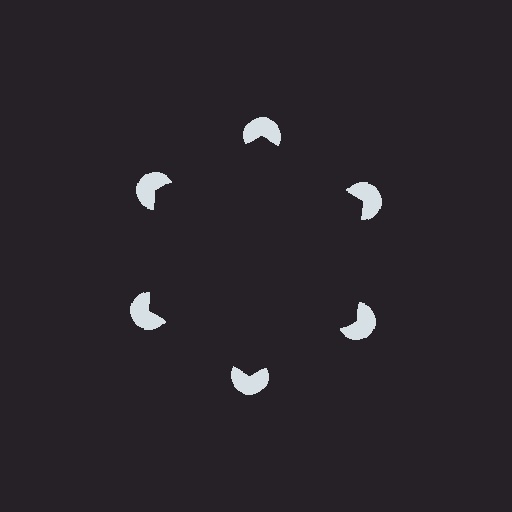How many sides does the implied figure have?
6 sides.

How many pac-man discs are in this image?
There are 6 — one at each vertex of the illusory hexagon.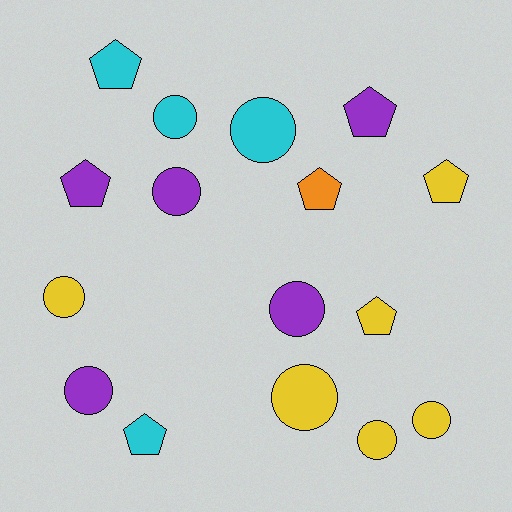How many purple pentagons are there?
There are 2 purple pentagons.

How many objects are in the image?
There are 16 objects.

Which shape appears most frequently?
Circle, with 9 objects.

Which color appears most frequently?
Yellow, with 6 objects.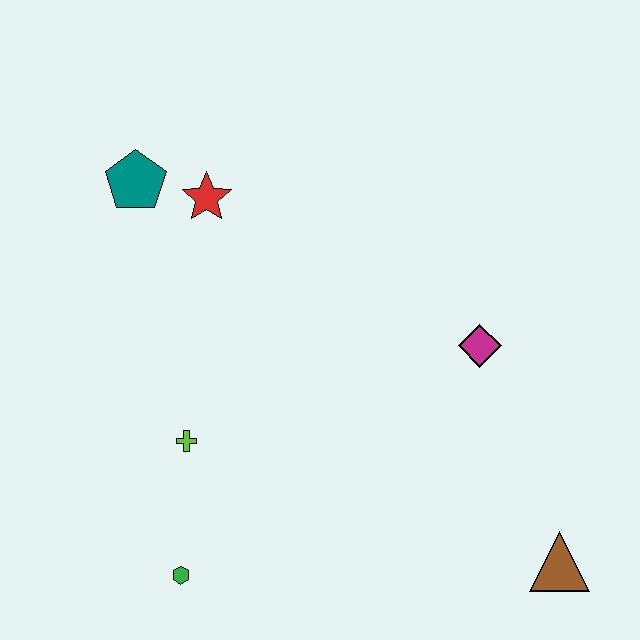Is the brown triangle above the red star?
No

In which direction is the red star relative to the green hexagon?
The red star is above the green hexagon.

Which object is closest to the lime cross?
The green hexagon is closest to the lime cross.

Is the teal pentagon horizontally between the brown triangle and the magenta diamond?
No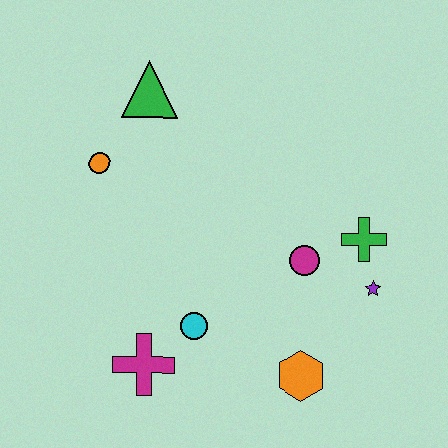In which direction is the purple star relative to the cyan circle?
The purple star is to the right of the cyan circle.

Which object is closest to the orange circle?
The green triangle is closest to the orange circle.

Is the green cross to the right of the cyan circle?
Yes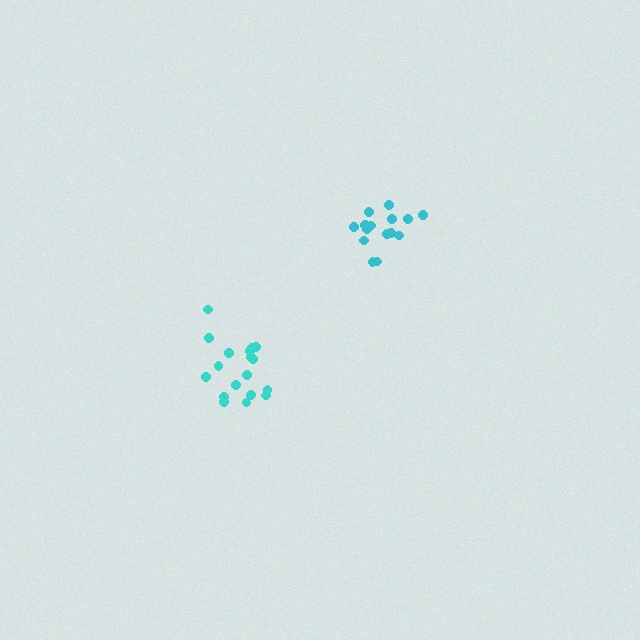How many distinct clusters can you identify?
There are 2 distinct clusters.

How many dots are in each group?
Group 1: 18 dots, Group 2: 15 dots (33 total).